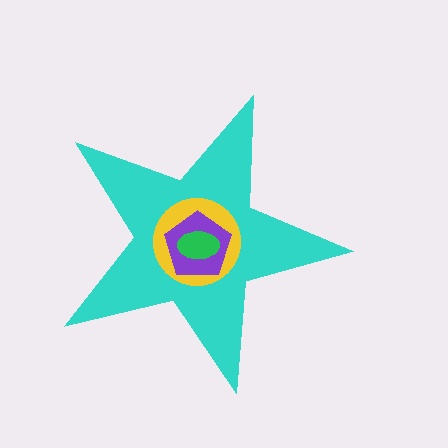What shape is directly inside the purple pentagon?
The green ellipse.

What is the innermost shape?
The green ellipse.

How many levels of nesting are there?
4.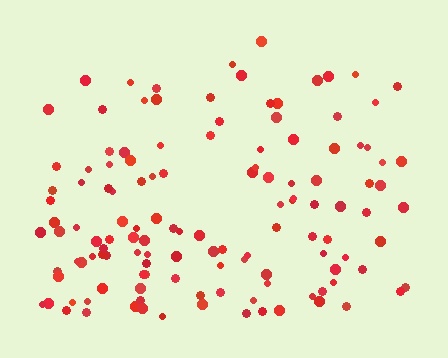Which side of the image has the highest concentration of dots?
The bottom.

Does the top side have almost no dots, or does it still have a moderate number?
Still a moderate number, just noticeably fewer than the bottom.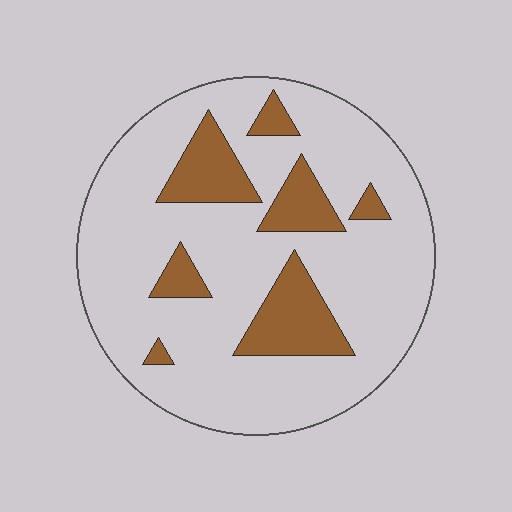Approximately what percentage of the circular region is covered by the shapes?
Approximately 20%.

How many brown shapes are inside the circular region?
7.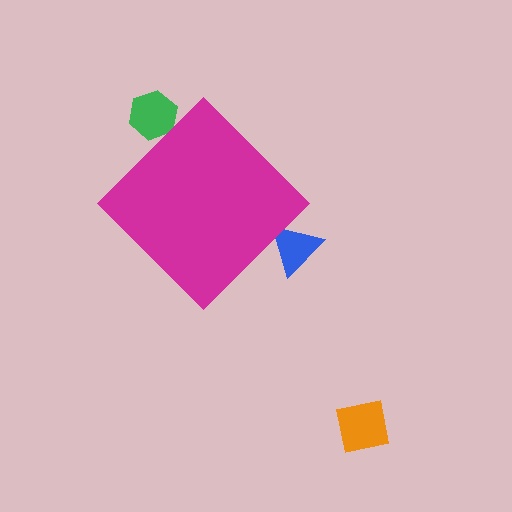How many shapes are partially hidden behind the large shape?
2 shapes are partially hidden.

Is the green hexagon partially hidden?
Yes, the green hexagon is partially hidden behind the magenta diamond.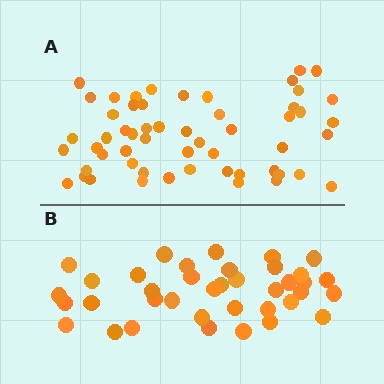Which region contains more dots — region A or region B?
Region A (the top region) has more dots.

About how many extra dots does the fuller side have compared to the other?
Region A has approximately 15 more dots than region B.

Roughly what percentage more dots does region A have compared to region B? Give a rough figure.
About 45% more.